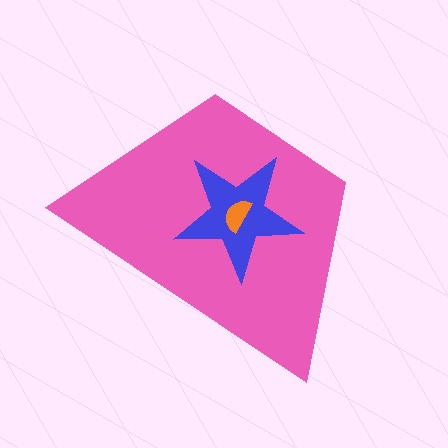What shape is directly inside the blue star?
The orange semicircle.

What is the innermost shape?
The orange semicircle.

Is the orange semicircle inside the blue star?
Yes.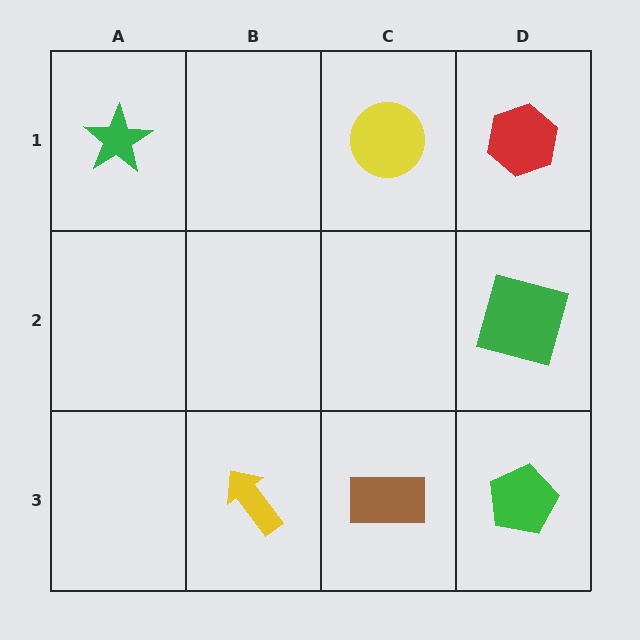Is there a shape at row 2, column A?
No, that cell is empty.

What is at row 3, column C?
A brown rectangle.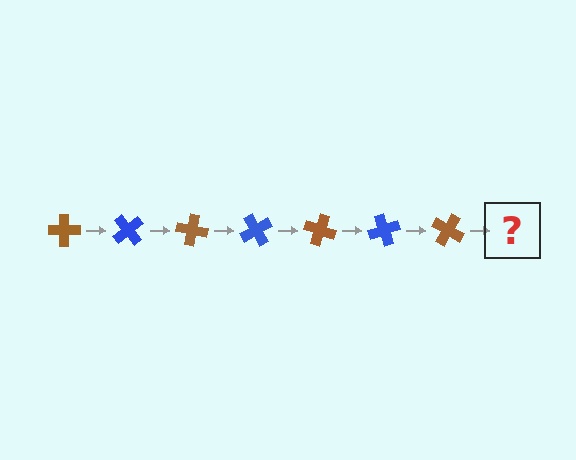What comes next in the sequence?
The next element should be a blue cross, rotated 350 degrees from the start.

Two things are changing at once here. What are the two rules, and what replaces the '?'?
The two rules are that it rotates 50 degrees each step and the color cycles through brown and blue. The '?' should be a blue cross, rotated 350 degrees from the start.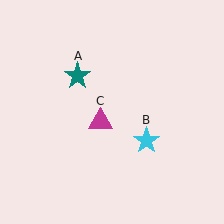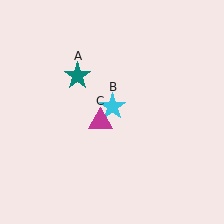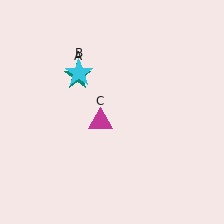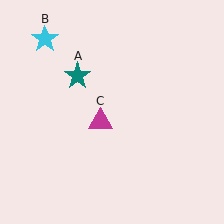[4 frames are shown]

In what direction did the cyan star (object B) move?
The cyan star (object B) moved up and to the left.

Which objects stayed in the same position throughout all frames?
Teal star (object A) and magenta triangle (object C) remained stationary.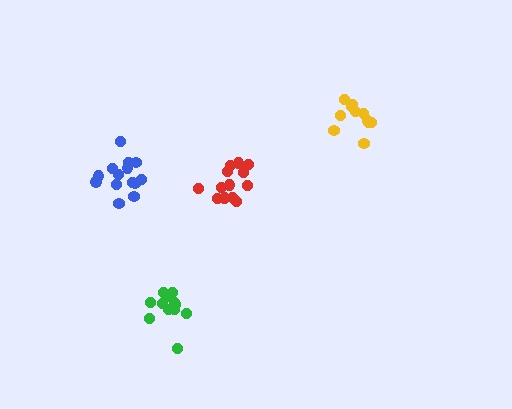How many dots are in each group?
Group 1: 14 dots, Group 2: 11 dots, Group 3: 13 dots, Group 4: 12 dots (50 total).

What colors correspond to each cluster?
The clusters are colored: blue, yellow, red, green.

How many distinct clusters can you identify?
There are 4 distinct clusters.